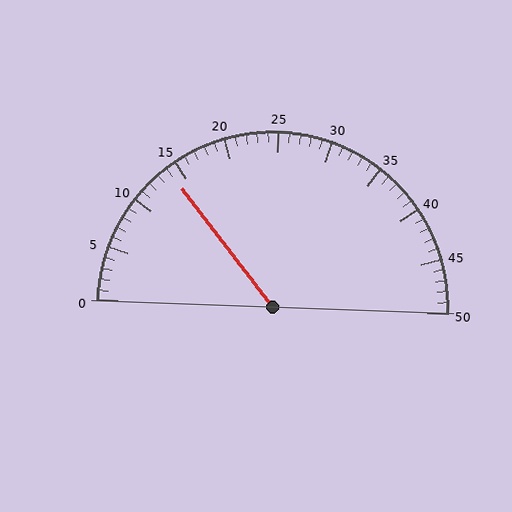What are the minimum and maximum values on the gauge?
The gauge ranges from 0 to 50.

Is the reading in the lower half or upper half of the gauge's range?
The reading is in the lower half of the range (0 to 50).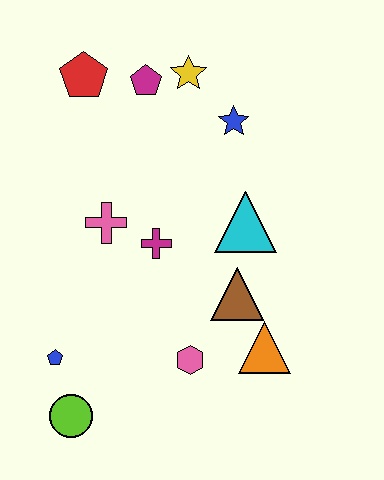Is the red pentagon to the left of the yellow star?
Yes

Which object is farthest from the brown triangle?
The red pentagon is farthest from the brown triangle.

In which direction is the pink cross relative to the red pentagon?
The pink cross is below the red pentagon.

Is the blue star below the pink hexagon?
No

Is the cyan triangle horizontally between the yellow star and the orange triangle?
Yes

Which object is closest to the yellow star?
The magenta pentagon is closest to the yellow star.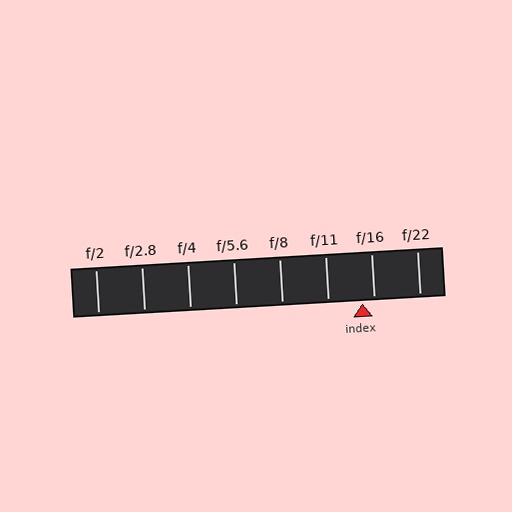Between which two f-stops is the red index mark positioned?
The index mark is between f/11 and f/16.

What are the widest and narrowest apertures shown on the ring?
The widest aperture shown is f/2 and the narrowest is f/22.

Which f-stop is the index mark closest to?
The index mark is closest to f/16.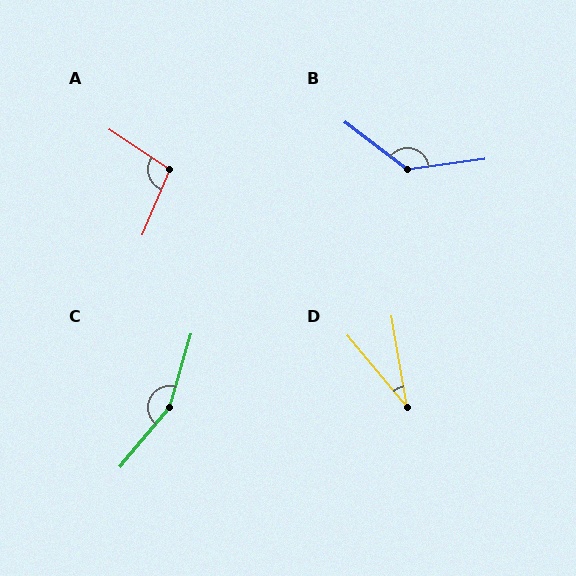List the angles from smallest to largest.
D (30°), A (101°), B (135°), C (157°).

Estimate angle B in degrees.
Approximately 135 degrees.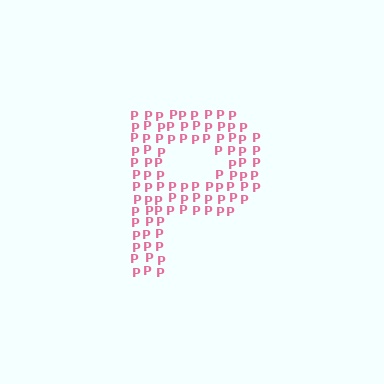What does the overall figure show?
The overall figure shows the letter P.